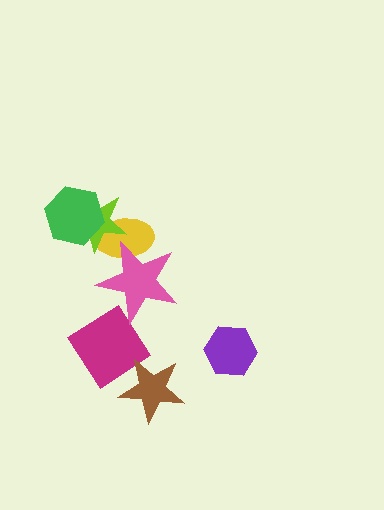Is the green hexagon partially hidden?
No, no other shape covers it.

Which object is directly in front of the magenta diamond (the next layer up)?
The pink star is directly in front of the magenta diamond.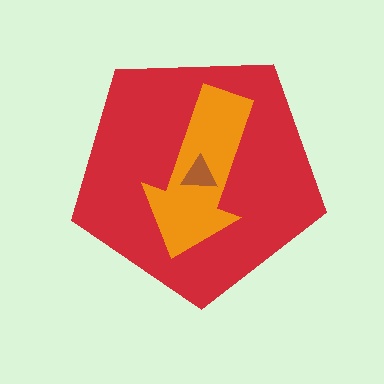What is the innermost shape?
The brown triangle.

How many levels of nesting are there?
3.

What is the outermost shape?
The red pentagon.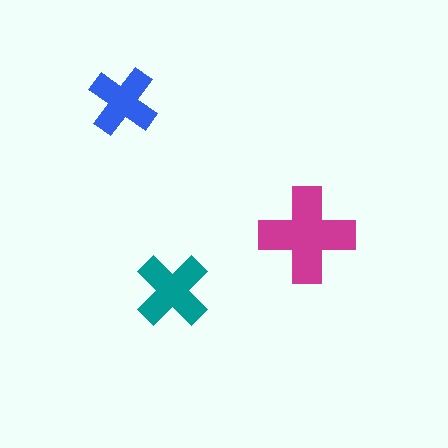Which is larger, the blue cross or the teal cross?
The teal one.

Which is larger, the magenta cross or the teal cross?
The magenta one.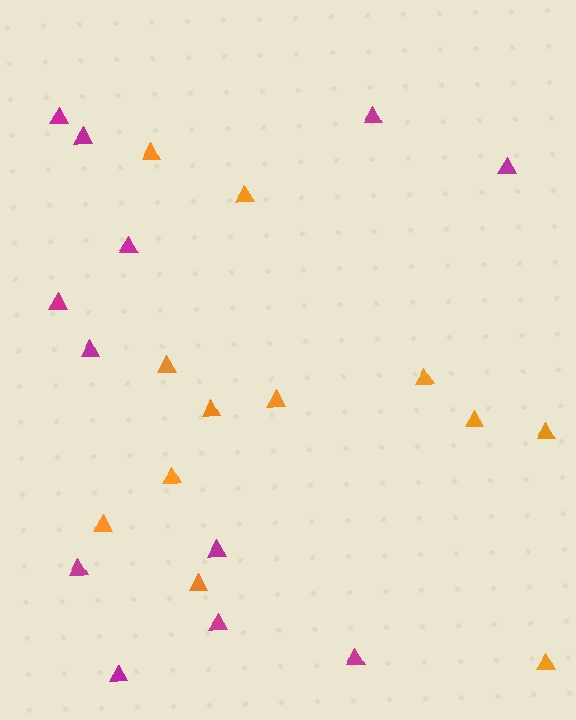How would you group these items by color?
There are 2 groups: one group of orange triangles (12) and one group of magenta triangles (12).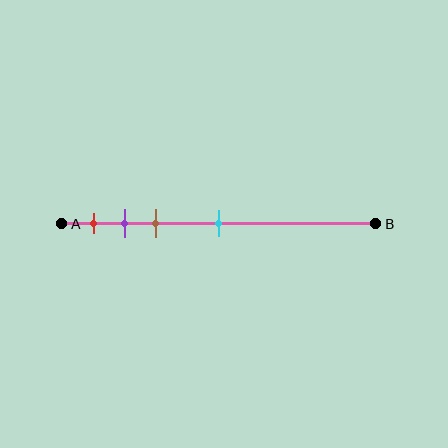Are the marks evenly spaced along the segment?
No, the marks are not evenly spaced.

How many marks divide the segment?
There are 4 marks dividing the segment.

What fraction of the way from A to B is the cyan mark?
The cyan mark is approximately 50% (0.5) of the way from A to B.